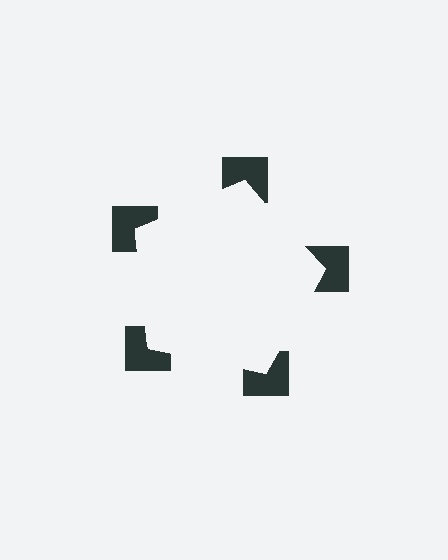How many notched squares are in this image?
There are 5 — one at each vertex of the illusory pentagon.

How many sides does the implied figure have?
5 sides.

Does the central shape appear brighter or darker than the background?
It typically appears slightly brighter than the background, even though no actual brightness change is drawn.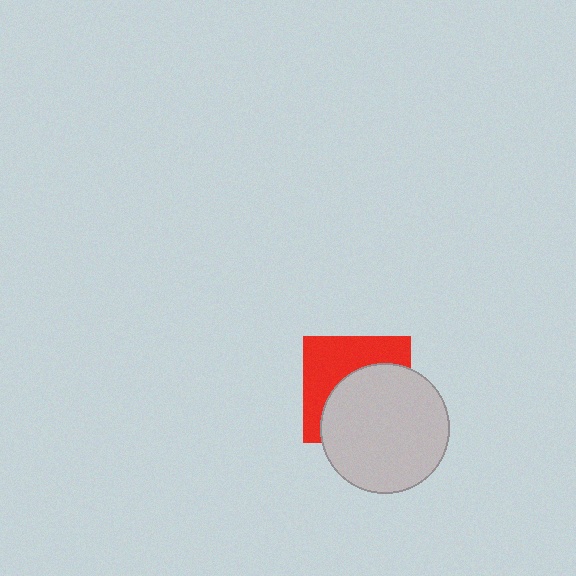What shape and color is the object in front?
The object in front is a light gray circle.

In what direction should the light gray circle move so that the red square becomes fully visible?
The light gray circle should move toward the lower-right. That is the shortest direction to clear the overlap and leave the red square fully visible.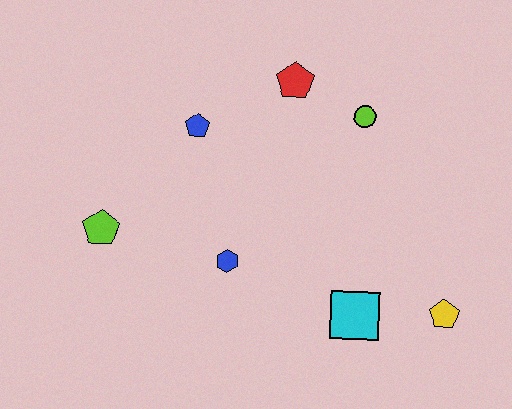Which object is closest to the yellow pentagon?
The cyan square is closest to the yellow pentagon.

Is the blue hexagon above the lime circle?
No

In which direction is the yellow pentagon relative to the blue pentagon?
The yellow pentagon is to the right of the blue pentagon.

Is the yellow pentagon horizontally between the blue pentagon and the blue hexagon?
No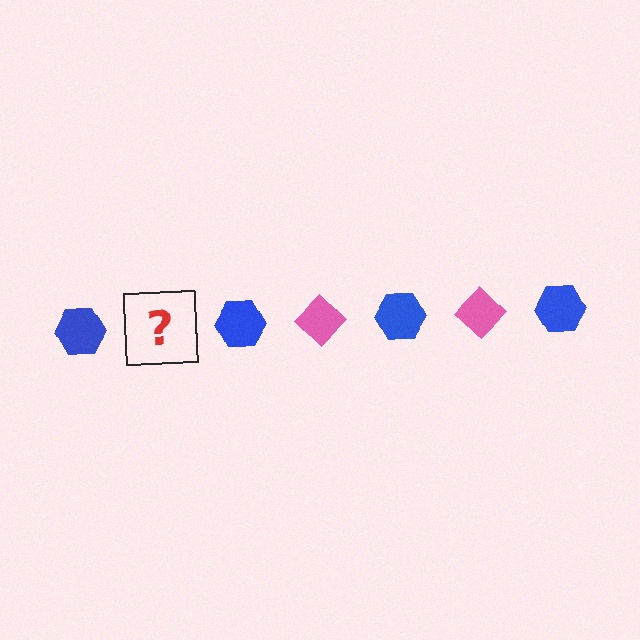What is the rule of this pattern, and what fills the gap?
The rule is that the pattern alternates between blue hexagon and pink diamond. The gap should be filled with a pink diamond.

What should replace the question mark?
The question mark should be replaced with a pink diamond.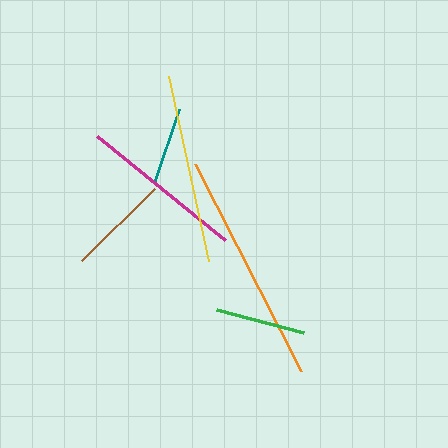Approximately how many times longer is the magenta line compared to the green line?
The magenta line is approximately 1.8 times the length of the green line.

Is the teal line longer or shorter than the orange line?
The orange line is longer than the teal line.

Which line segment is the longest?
The orange line is the longest at approximately 232 pixels.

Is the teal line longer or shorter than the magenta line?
The magenta line is longer than the teal line.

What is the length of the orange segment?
The orange segment is approximately 232 pixels long.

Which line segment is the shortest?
The teal line is the shortest at approximately 78 pixels.